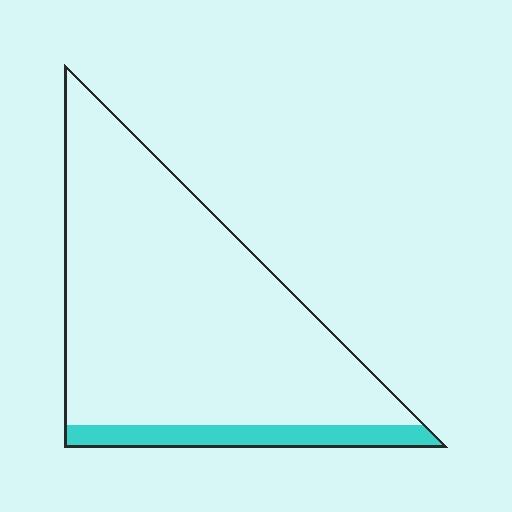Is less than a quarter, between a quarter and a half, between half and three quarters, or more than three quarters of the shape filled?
Less than a quarter.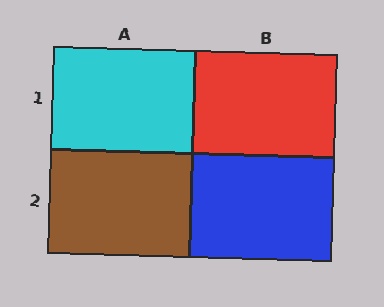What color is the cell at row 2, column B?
Blue.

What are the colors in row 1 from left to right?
Cyan, red.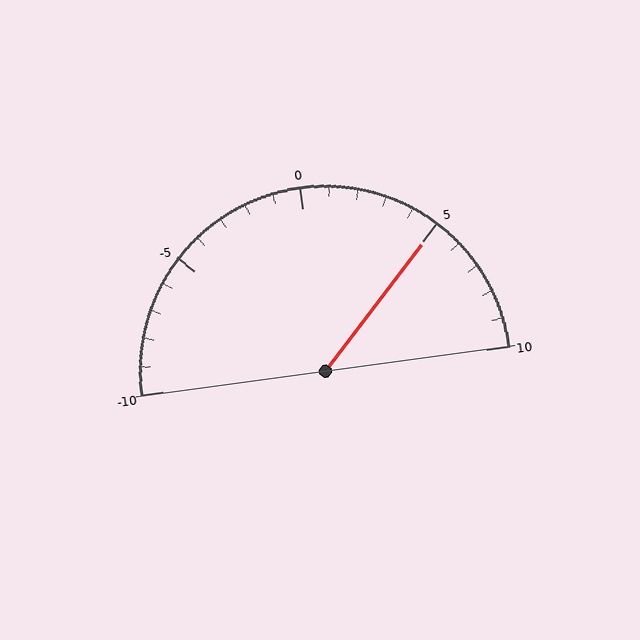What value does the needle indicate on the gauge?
The needle indicates approximately 5.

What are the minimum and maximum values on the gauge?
The gauge ranges from -10 to 10.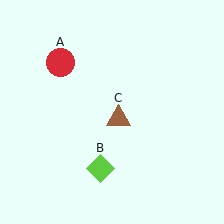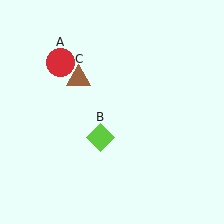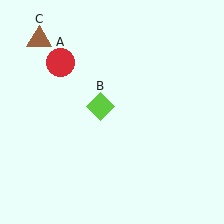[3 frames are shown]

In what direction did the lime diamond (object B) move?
The lime diamond (object B) moved up.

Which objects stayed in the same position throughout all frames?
Red circle (object A) remained stationary.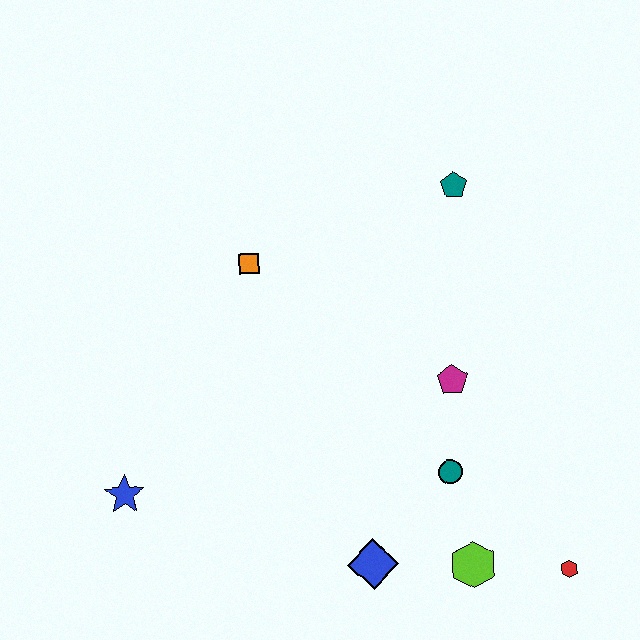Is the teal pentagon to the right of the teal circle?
Yes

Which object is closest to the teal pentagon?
The magenta pentagon is closest to the teal pentagon.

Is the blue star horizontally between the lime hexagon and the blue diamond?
No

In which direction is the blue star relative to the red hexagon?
The blue star is to the left of the red hexagon.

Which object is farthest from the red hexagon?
The blue star is farthest from the red hexagon.